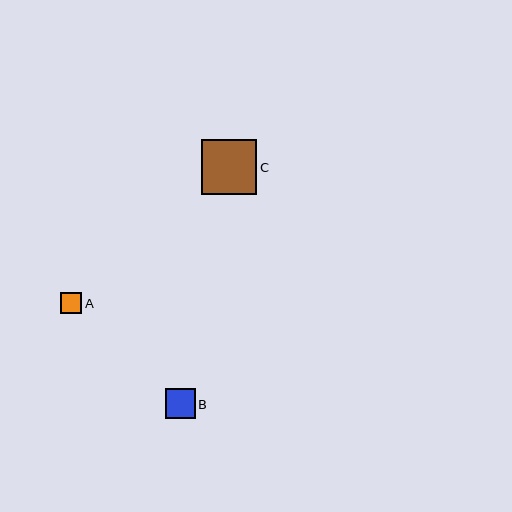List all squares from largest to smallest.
From largest to smallest: C, B, A.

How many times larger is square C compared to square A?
Square C is approximately 2.6 times the size of square A.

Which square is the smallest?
Square A is the smallest with a size of approximately 21 pixels.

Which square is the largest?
Square C is the largest with a size of approximately 55 pixels.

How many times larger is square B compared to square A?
Square B is approximately 1.4 times the size of square A.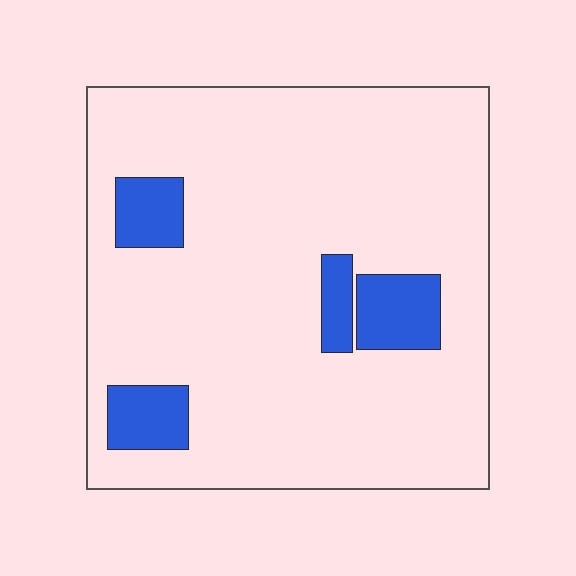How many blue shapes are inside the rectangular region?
4.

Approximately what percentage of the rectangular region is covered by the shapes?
Approximately 10%.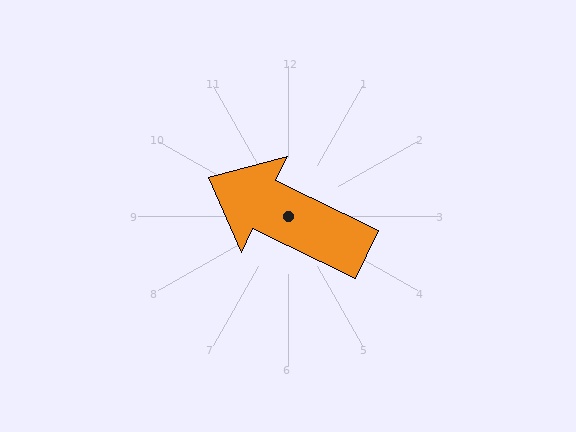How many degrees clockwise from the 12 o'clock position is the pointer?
Approximately 296 degrees.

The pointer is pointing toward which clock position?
Roughly 10 o'clock.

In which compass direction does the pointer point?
Northwest.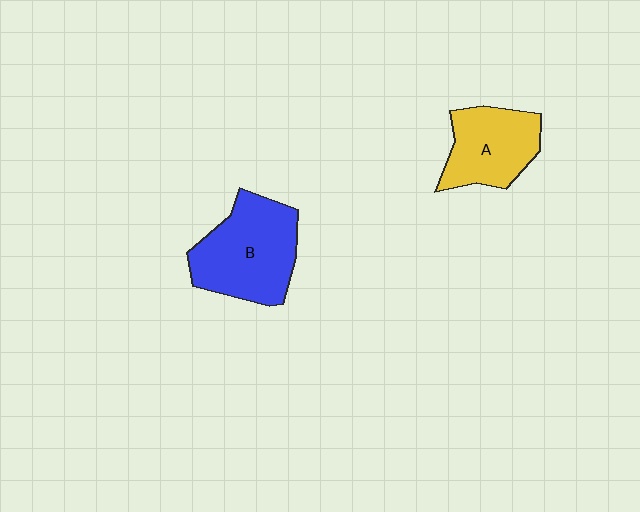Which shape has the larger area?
Shape B (blue).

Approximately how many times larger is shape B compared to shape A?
Approximately 1.4 times.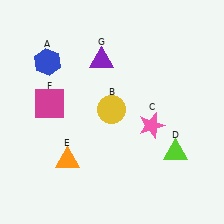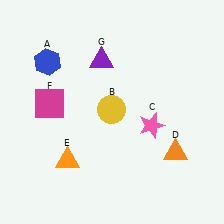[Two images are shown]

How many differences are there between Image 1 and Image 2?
There is 1 difference between the two images.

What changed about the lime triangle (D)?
In Image 1, D is lime. In Image 2, it changed to orange.